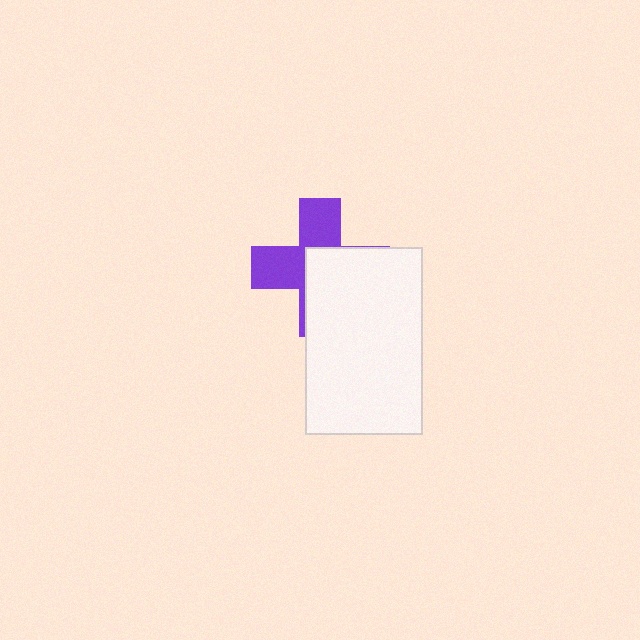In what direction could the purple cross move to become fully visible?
The purple cross could move toward the upper-left. That would shift it out from behind the white rectangle entirely.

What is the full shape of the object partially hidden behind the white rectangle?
The partially hidden object is a purple cross.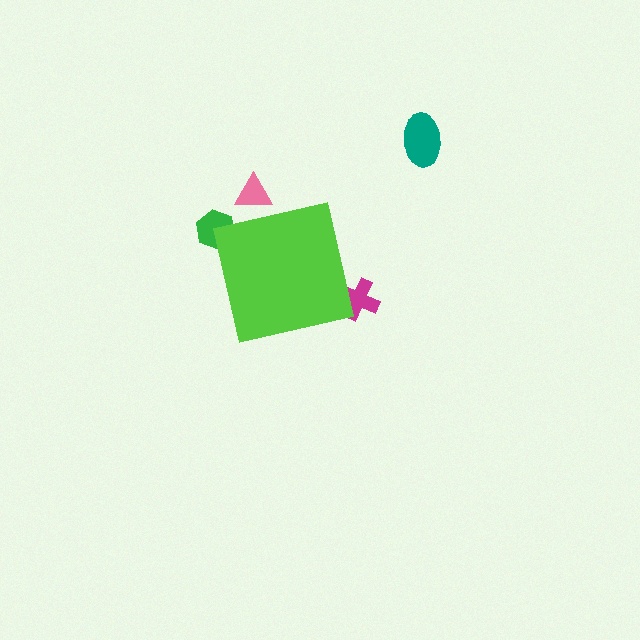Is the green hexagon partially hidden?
Yes, the green hexagon is partially hidden behind the lime square.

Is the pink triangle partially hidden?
Yes, the pink triangle is partially hidden behind the lime square.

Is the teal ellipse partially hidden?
No, the teal ellipse is fully visible.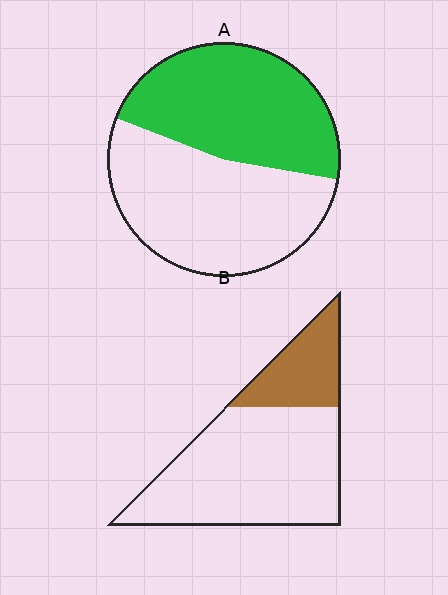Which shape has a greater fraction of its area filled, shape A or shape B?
Shape A.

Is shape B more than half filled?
No.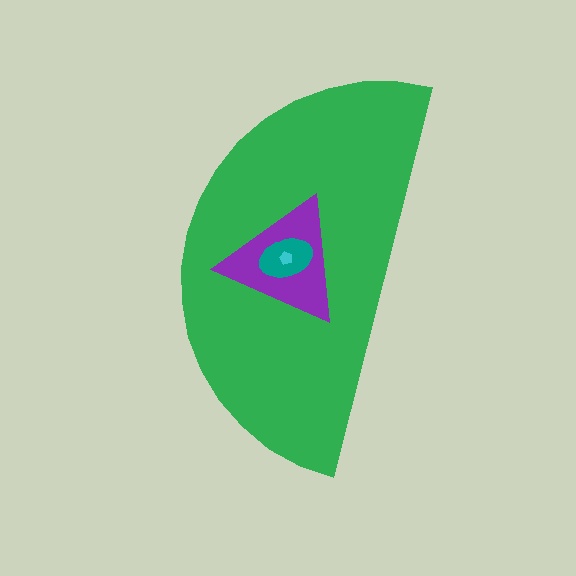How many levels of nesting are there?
4.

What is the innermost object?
The cyan pentagon.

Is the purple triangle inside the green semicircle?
Yes.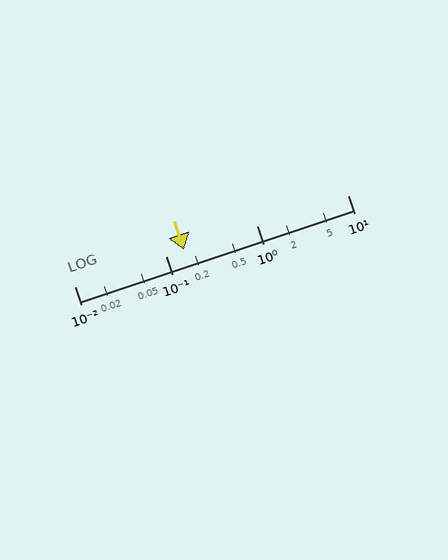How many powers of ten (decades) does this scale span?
The scale spans 3 decades, from 0.01 to 10.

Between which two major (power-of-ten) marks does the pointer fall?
The pointer is between 0.1 and 1.